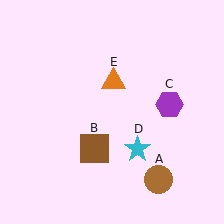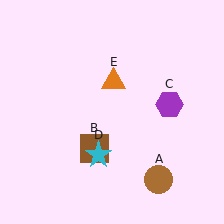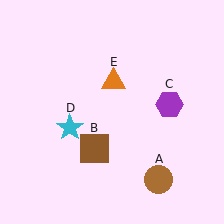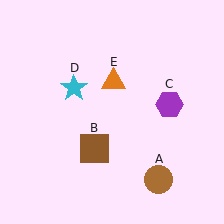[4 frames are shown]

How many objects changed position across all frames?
1 object changed position: cyan star (object D).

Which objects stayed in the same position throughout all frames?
Brown circle (object A) and brown square (object B) and purple hexagon (object C) and orange triangle (object E) remained stationary.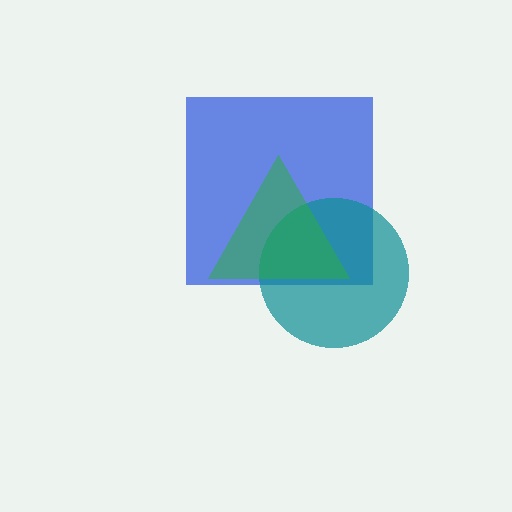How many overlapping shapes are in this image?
There are 3 overlapping shapes in the image.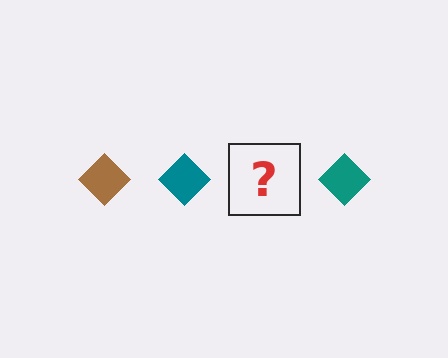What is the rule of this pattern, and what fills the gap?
The rule is that the pattern cycles through brown, teal diamonds. The gap should be filled with a brown diamond.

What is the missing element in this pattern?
The missing element is a brown diamond.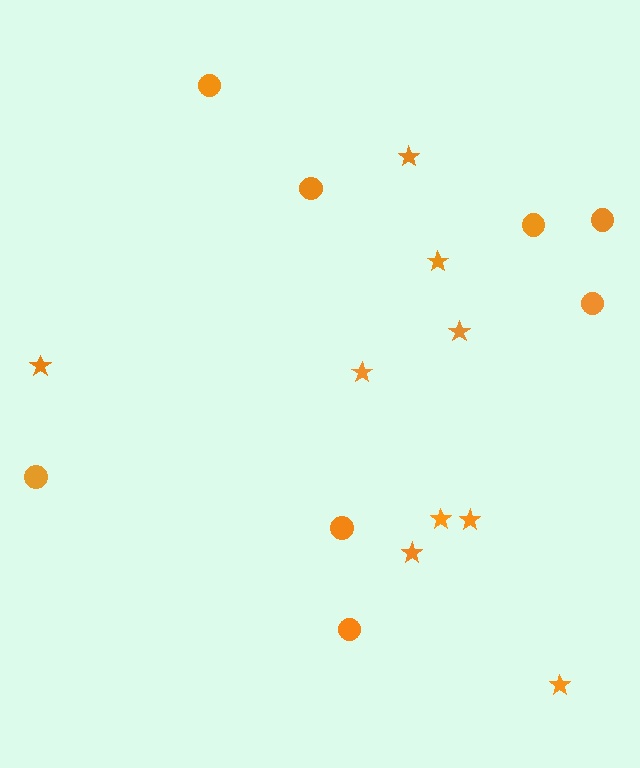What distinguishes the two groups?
There are 2 groups: one group of stars (9) and one group of circles (8).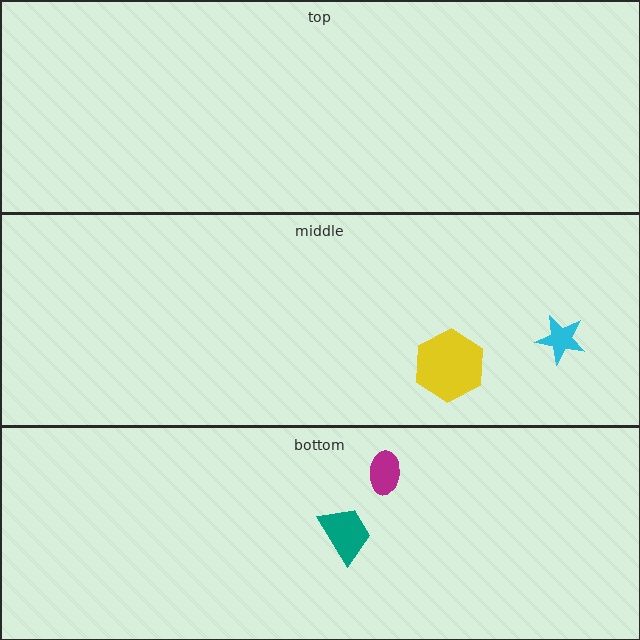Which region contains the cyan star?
The middle region.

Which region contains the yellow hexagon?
The middle region.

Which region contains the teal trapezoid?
The bottom region.